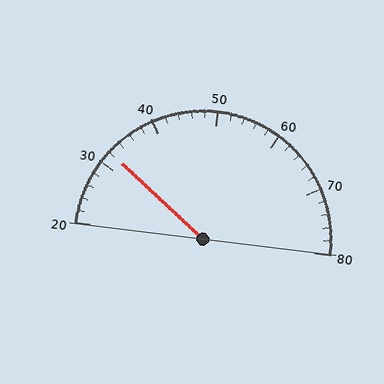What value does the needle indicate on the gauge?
The needle indicates approximately 32.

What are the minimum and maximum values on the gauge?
The gauge ranges from 20 to 80.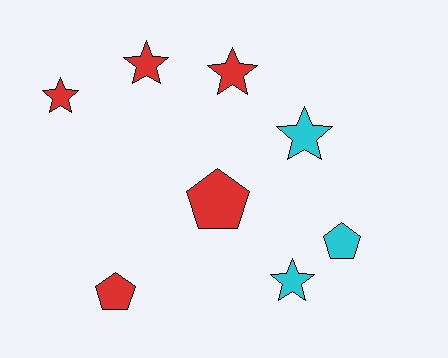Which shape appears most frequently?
Star, with 5 objects.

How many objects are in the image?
There are 8 objects.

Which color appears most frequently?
Red, with 5 objects.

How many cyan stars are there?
There are 2 cyan stars.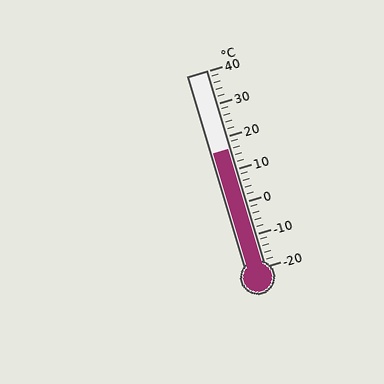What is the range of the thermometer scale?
The thermometer scale ranges from -20°C to 40°C.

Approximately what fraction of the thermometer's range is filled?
The thermometer is filled to approximately 60% of its range.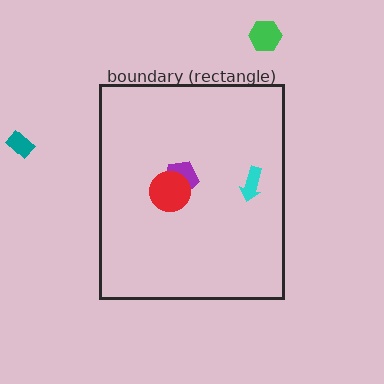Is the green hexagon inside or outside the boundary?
Outside.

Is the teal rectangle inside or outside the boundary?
Outside.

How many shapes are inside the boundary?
3 inside, 2 outside.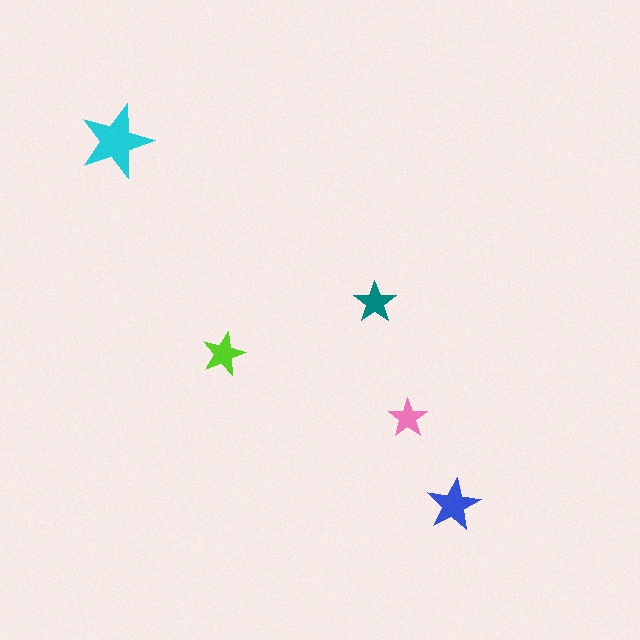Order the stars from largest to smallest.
the cyan one, the blue one, the lime one, the teal one, the pink one.